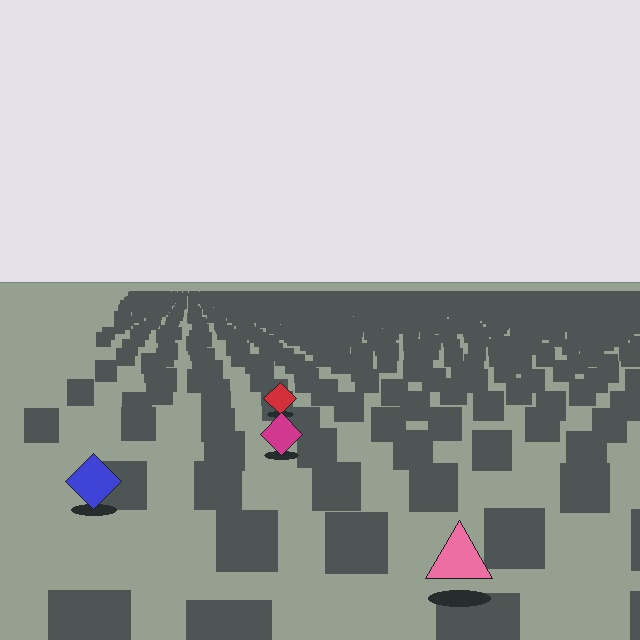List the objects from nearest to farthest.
From nearest to farthest: the pink triangle, the blue diamond, the magenta diamond, the red diamond.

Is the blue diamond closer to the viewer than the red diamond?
Yes. The blue diamond is closer — you can tell from the texture gradient: the ground texture is coarser near it.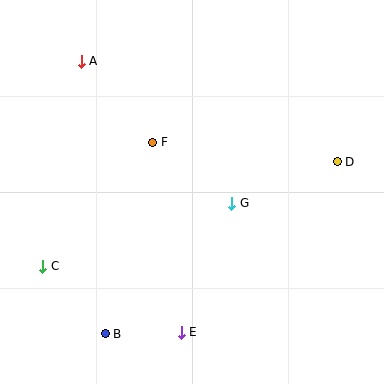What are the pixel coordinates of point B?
Point B is at (105, 334).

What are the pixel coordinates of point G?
Point G is at (232, 203).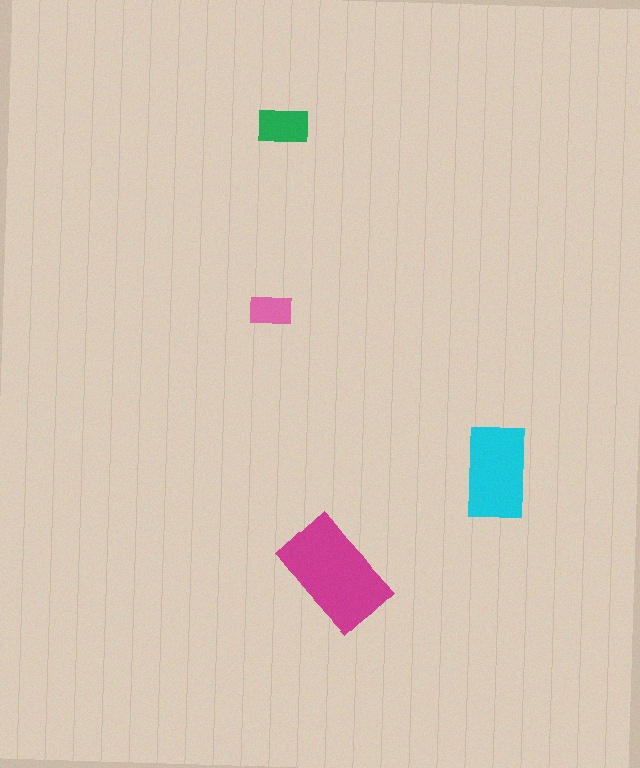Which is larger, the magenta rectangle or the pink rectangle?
The magenta one.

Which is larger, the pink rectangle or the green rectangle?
The green one.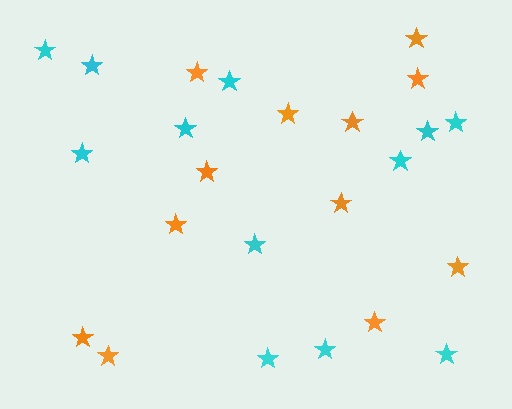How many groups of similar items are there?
There are 2 groups: one group of orange stars (12) and one group of cyan stars (12).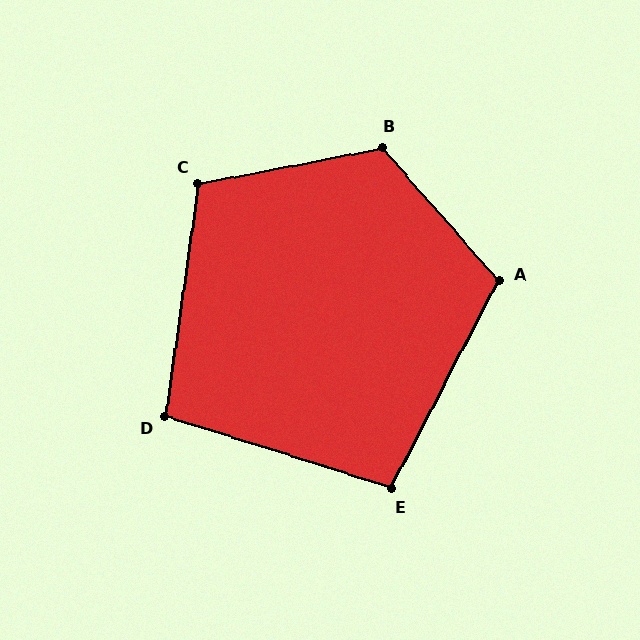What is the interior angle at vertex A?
Approximately 112 degrees (obtuse).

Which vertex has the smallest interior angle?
D, at approximately 99 degrees.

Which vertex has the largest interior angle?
B, at approximately 120 degrees.